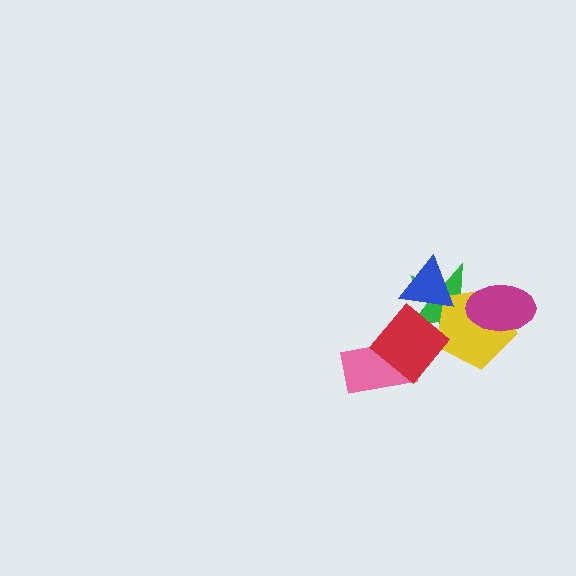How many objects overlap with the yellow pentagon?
4 objects overlap with the yellow pentagon.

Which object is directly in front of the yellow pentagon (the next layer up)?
The magenta ellipse is directly in front of the yellow pentagon.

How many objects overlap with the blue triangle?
3 objects overlap with the blue triangle.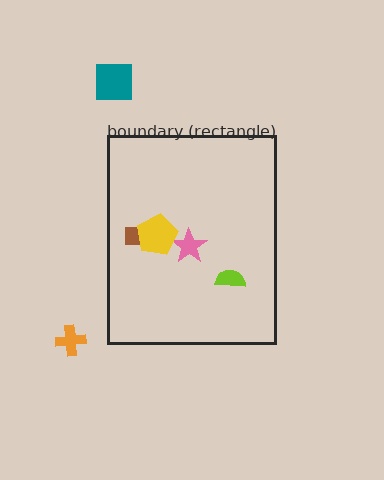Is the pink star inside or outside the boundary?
Inside.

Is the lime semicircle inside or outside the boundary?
Inside.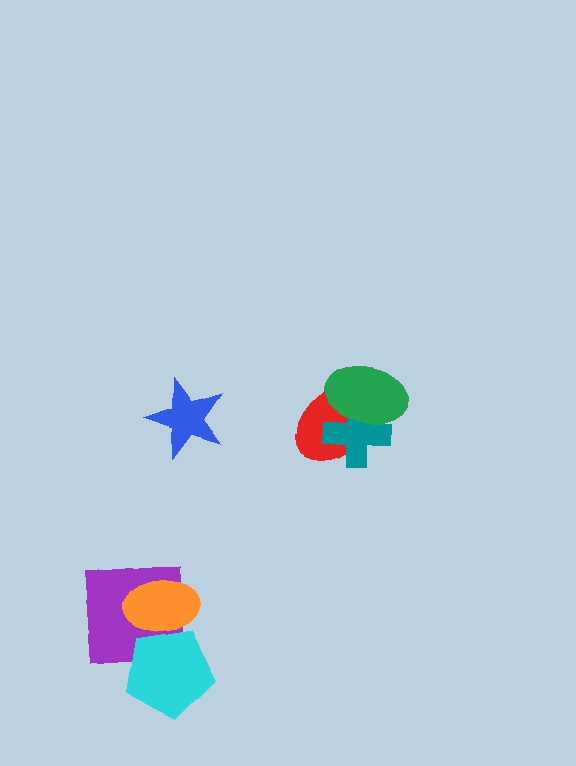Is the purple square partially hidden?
Yes, it is partially covered by another shape.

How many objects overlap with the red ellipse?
2 objects overlap with the red ellipse.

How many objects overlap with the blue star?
0 objects overlap with the blue star.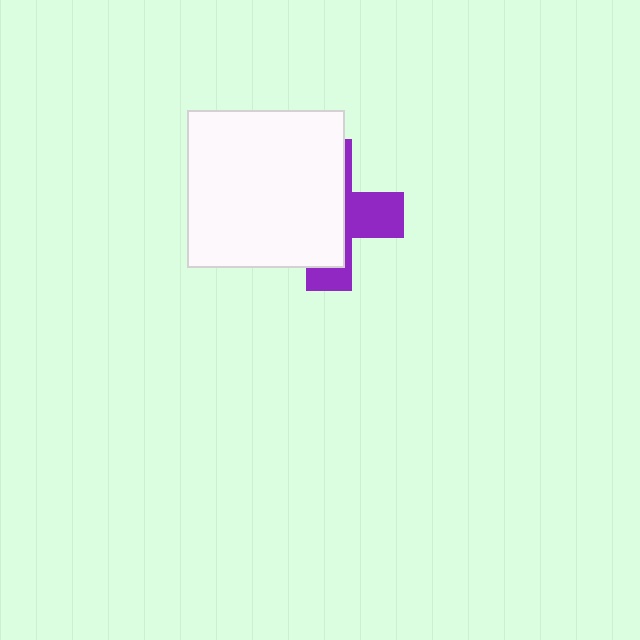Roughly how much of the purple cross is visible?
A small part of it is visible (roughly 36%).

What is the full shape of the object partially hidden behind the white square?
The partially hidden object is a purple cross.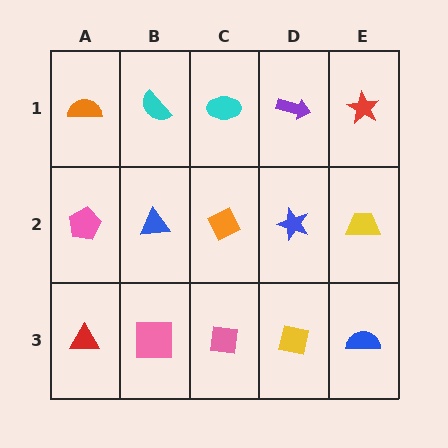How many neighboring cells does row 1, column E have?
2.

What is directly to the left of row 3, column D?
A pink square.